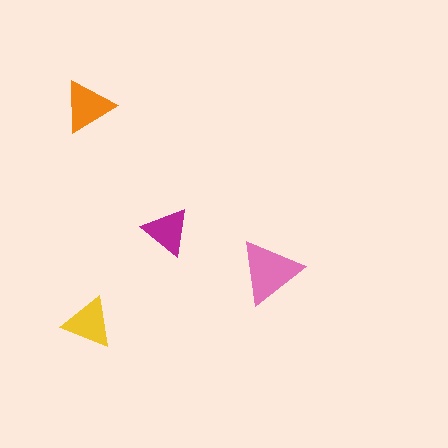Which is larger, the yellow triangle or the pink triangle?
The pink one.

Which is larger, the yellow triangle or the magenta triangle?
The yellow one.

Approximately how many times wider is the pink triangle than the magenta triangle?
About 1.5 times wider.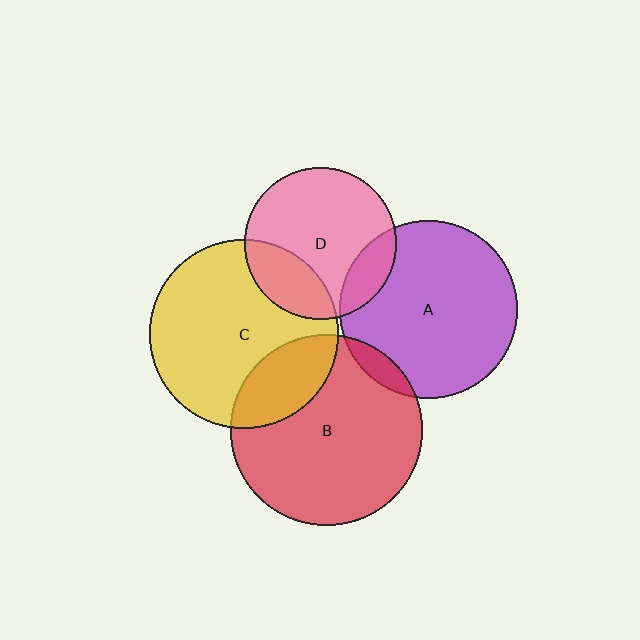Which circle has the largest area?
Circle B (red).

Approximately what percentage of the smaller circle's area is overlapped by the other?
Approximately 20%.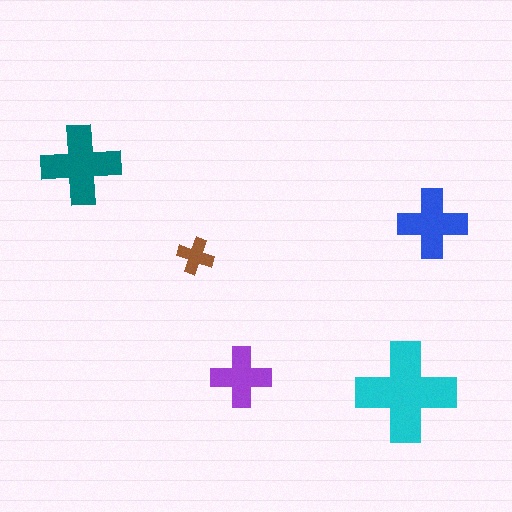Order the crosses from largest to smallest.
the cyan one, the teal one, the blue one, the purple one, the brown one.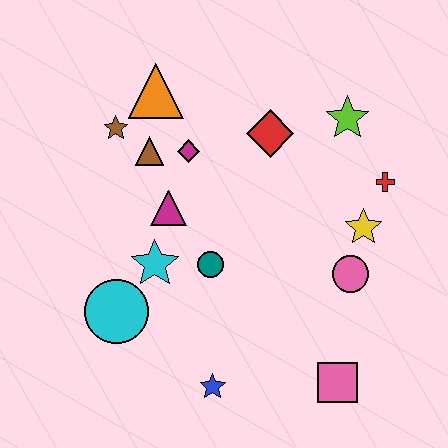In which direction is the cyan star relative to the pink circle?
The cyan star is to the left of the pink circle.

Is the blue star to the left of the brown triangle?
No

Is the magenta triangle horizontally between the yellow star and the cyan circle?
Yes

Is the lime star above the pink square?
Yes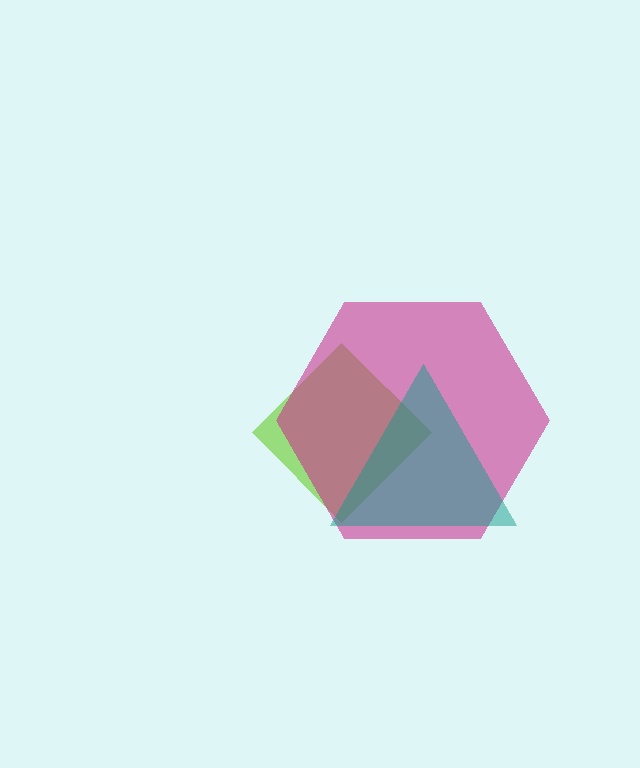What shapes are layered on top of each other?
The layered shapes are: a lime diamond, a magenta hexagon, a teal triangle.